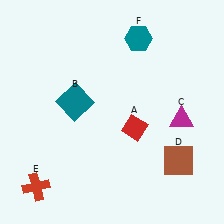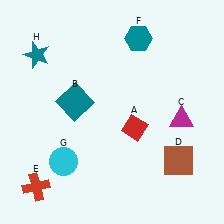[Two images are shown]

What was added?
A cyan circle (G), a teal star (H) were added in Image 2.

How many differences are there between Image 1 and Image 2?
There are 2 differences between the two images.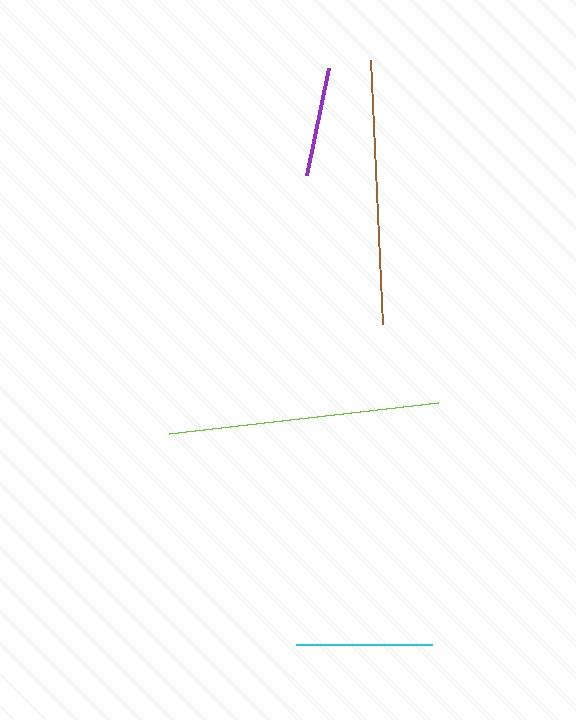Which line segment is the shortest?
The purple line is the shortest at approximately 110 pixels.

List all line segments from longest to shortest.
From longest to shortest: lime, brown, cyan, purple.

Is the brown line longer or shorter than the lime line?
The lime line is longer than the brown line.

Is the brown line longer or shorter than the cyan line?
The brown line is longer than the cyan line.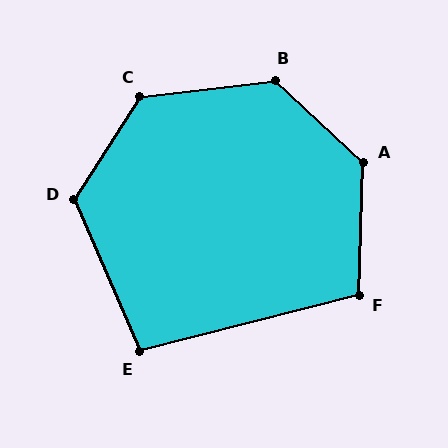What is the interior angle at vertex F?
Approximately 106 degrees (obtuse).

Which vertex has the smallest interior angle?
E, at approximately 99 degrees.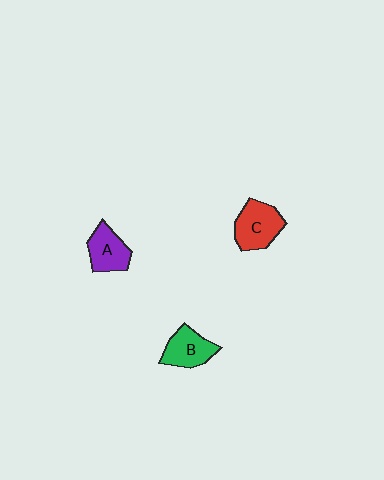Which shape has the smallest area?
Shape A (purple).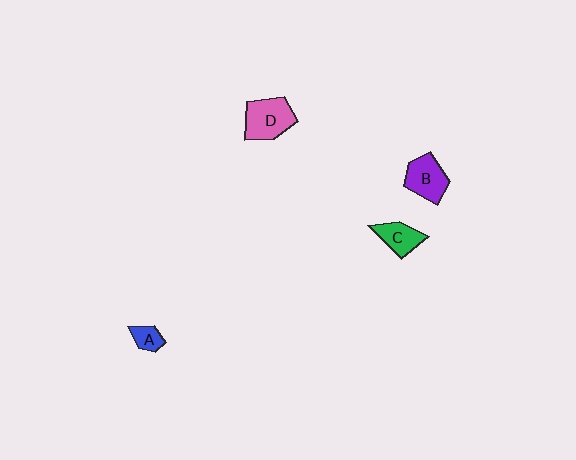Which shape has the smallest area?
Shape A (blue).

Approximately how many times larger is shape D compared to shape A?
Approximately 2.6 times.